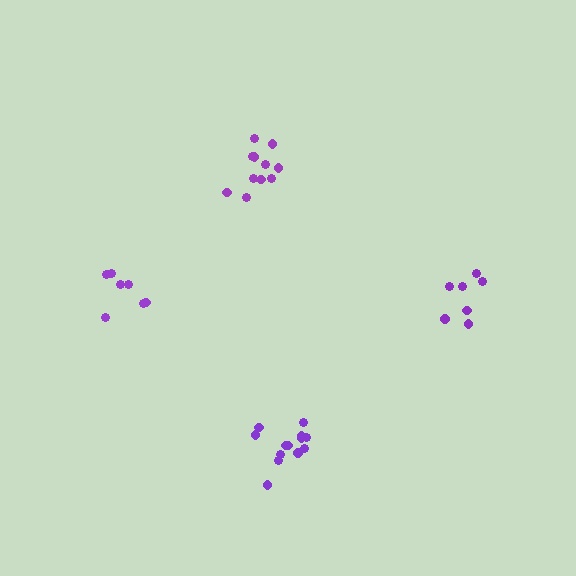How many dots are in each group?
Group 1: 7 dots, Group 2: 13 dots, Group 3: 11 dots, Group 4: 8 dots (39 total).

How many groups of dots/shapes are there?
There are 4 groups.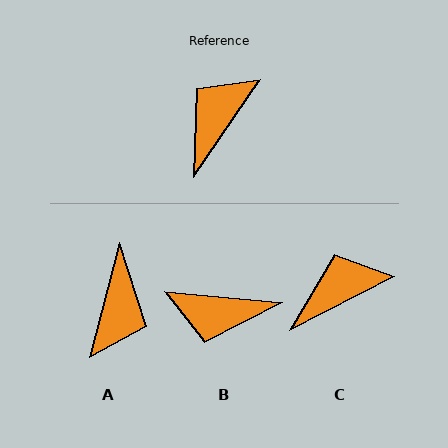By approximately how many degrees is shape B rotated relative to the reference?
Approximately 119 degrees counter-clockwise.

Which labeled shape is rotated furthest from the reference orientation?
A, about 161 degrees away.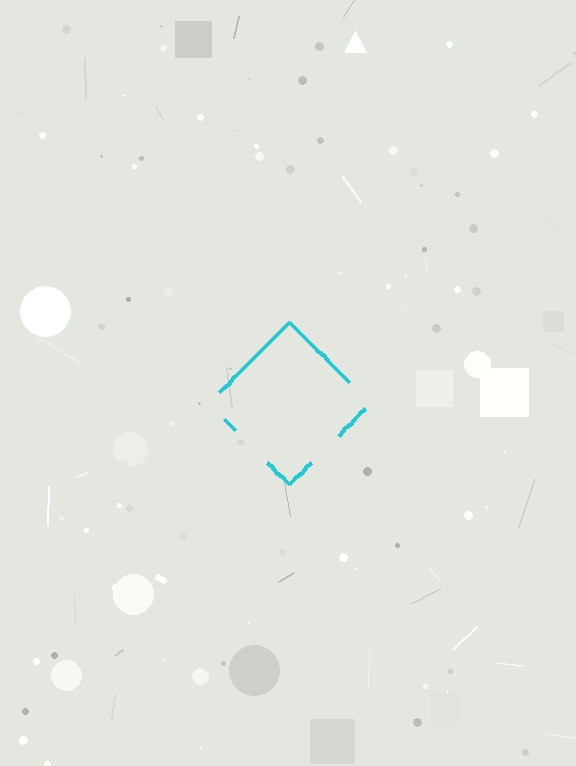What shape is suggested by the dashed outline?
The dashed outline suggests a diamond.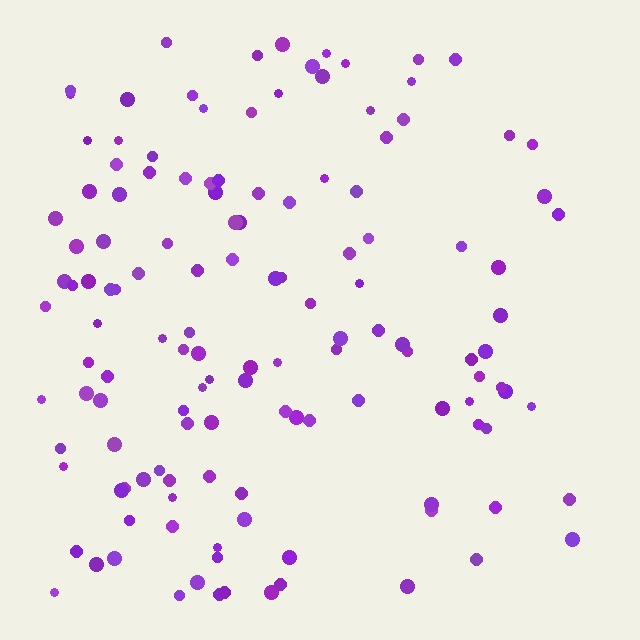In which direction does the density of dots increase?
From right to left, with the left side densest.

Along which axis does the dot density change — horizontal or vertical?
Horizontal.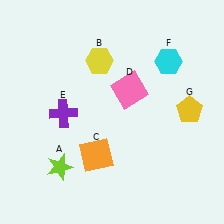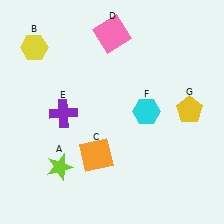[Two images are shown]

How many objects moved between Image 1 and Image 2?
3 objects moved between the two images.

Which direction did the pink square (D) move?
The pink square (D) moved up.